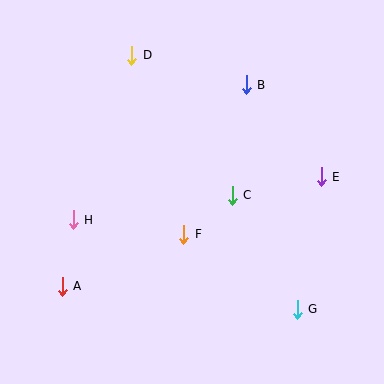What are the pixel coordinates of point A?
Point A is at (62, 286).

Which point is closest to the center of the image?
Point C at (232, 195) is closest to the center.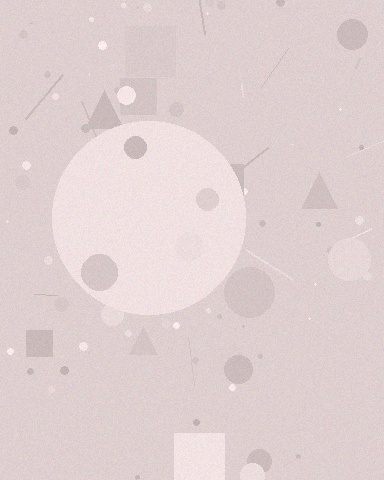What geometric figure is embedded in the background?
A circle is embedded in the background.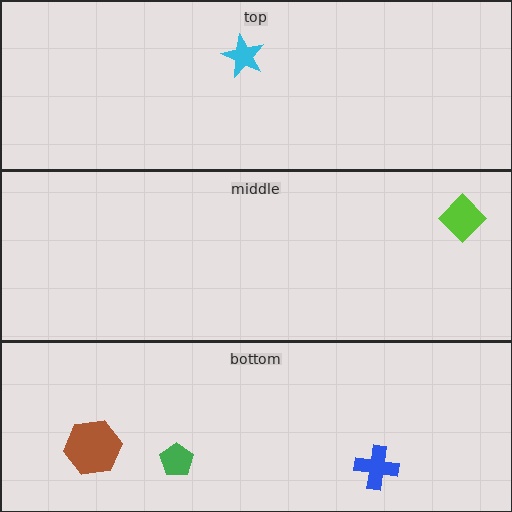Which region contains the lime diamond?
The middle region.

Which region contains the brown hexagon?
The bottom region.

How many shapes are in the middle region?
1.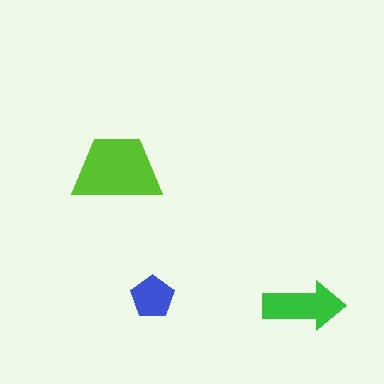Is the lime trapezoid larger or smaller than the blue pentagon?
Larger.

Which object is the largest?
The lime trapezoid.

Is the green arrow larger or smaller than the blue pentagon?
Larger.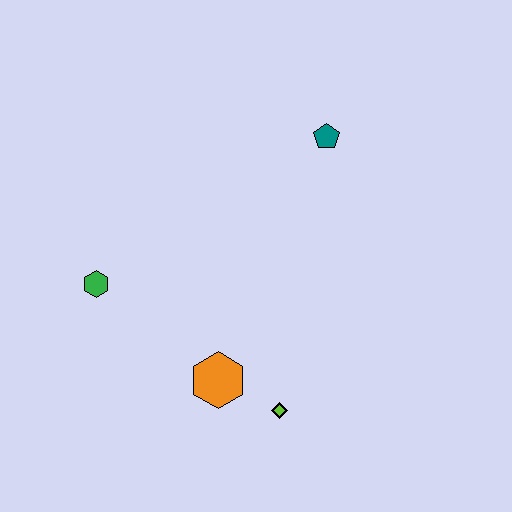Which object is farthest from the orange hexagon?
The teal pentagon is farthest from the orange hexagon.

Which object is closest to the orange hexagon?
The lime diamond is closest to the orange hexagon.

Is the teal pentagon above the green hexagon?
Yes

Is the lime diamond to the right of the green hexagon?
Yes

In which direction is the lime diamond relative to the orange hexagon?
The lime diamond is to the right of the orange hexagon.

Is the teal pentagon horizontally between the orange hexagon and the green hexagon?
No